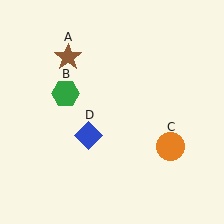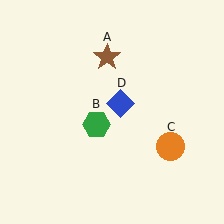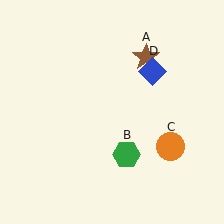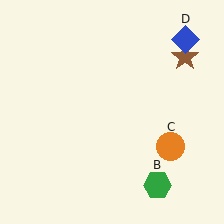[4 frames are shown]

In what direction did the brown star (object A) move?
The brown star (object A) moved right.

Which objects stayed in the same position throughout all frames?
Orange circle (object C) remained stationary.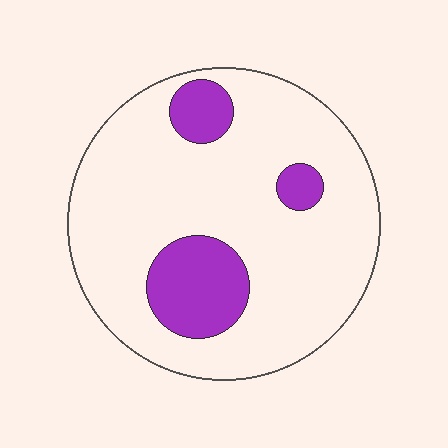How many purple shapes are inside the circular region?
3.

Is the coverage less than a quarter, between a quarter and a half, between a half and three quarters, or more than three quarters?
Less than a quarter.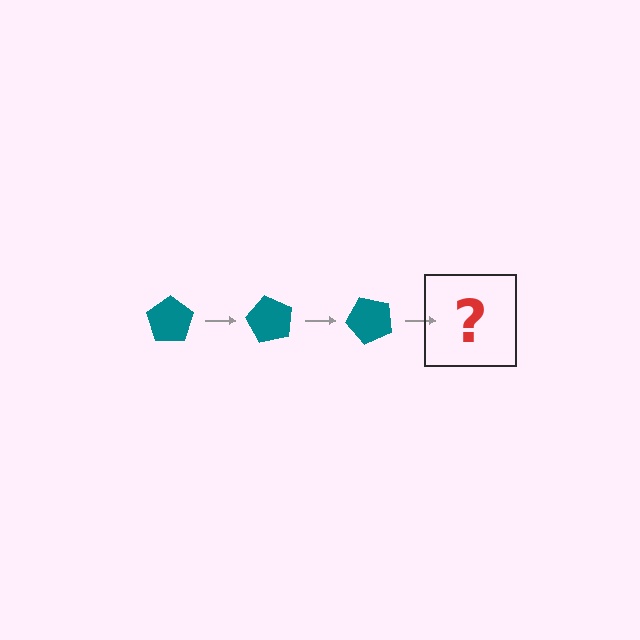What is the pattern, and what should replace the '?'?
The pattern is that the pentagon rotates 60 degrees each step. The '?' should be a teal pentagon rotated 180 degrees.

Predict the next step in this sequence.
The next step is a teal pentagon rotated 180 degrees.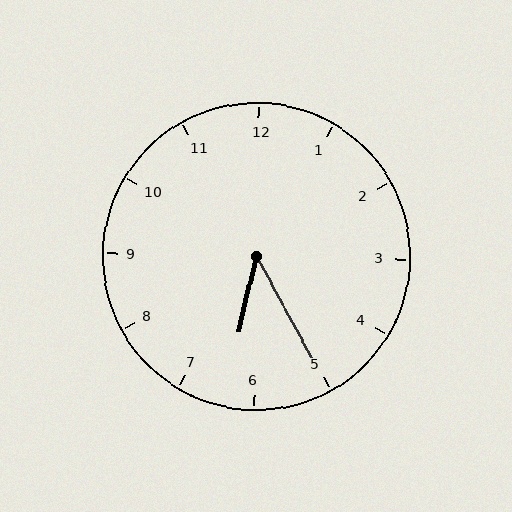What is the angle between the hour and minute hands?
Approximately 42 degrees.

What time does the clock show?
6:25.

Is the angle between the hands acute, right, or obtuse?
It is acute.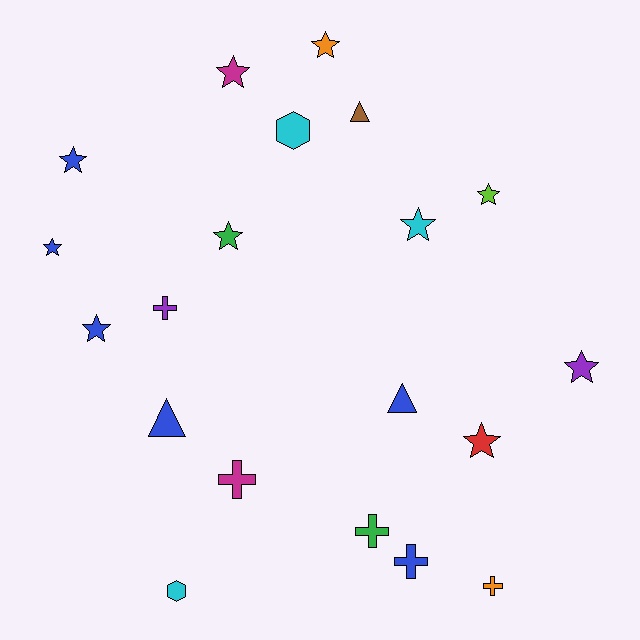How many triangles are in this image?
There are 3 triangles.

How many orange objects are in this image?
There are 2 orange objects.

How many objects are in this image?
There are 20 objects.